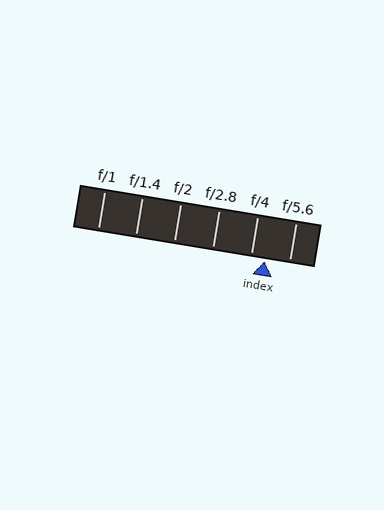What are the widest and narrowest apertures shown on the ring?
The widest aperture shown is f/1 and the narrowest is f/5.6.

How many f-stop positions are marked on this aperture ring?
There are 6 f-stop positions marked.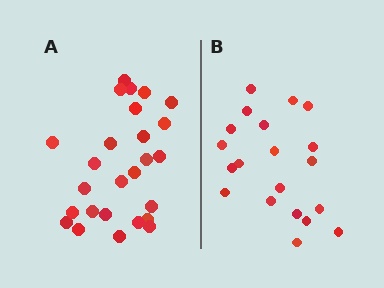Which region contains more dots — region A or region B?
Region A (the left region) has more dots.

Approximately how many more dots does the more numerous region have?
Region A has about 6 more dots than region B.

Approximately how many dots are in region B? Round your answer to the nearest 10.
About 20 dots.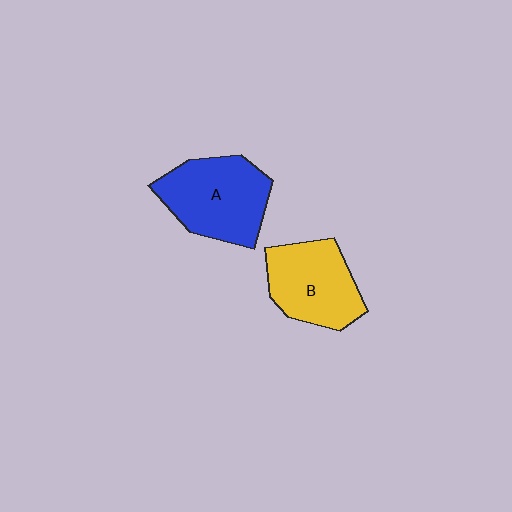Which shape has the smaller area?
Shape B (yellow).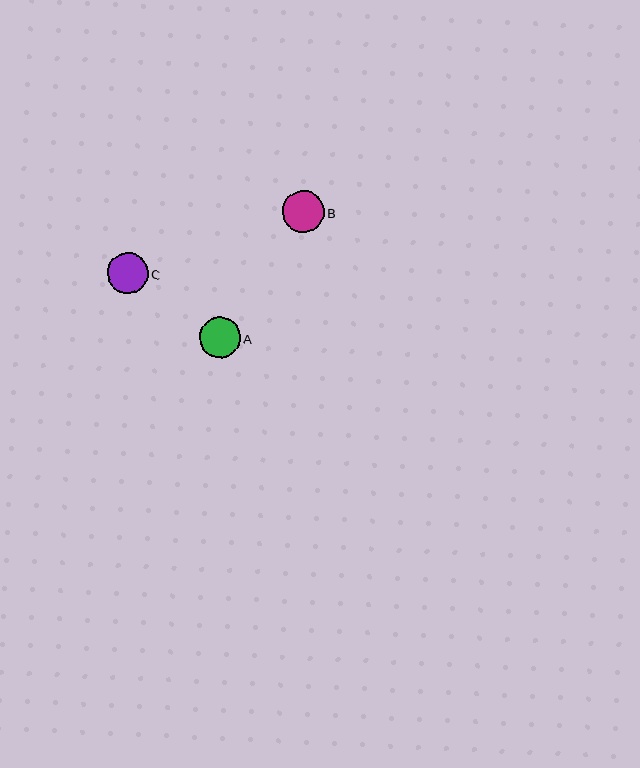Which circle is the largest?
Circle B is the largest with a size of approximately 42 pixels.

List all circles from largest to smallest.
From largest to smallest: B, C, A.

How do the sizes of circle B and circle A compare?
Circle B and circle A are approximately the same size.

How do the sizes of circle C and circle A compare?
Circle C and circle A are approximately the same size.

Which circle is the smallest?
Circle A is the smallest with a size of approximately 41 pixels.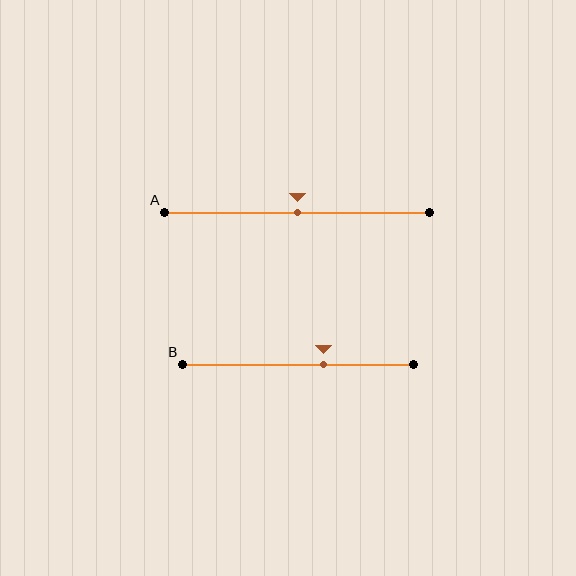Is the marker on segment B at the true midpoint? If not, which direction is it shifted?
No, the marker on segment B is shifted to the right by about 11% of the segment length.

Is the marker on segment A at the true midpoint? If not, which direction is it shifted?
Yes, the marker on segment A is at the true midpoint.